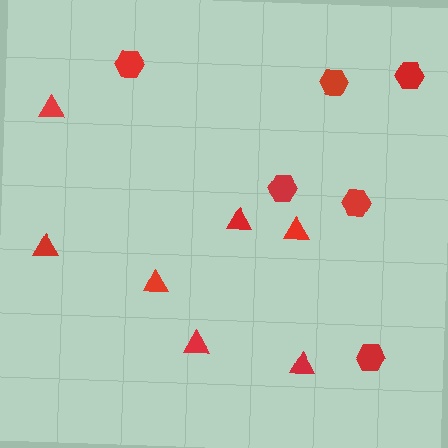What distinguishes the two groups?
There are 2 groups: one group of hexagons (6) and one group of triangles (7).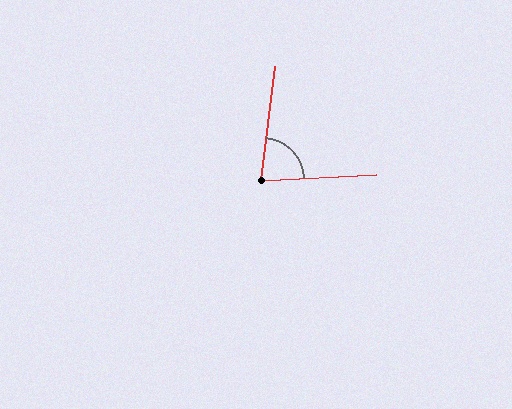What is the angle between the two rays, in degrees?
Approximately 80 degrees.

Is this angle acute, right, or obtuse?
It is acute.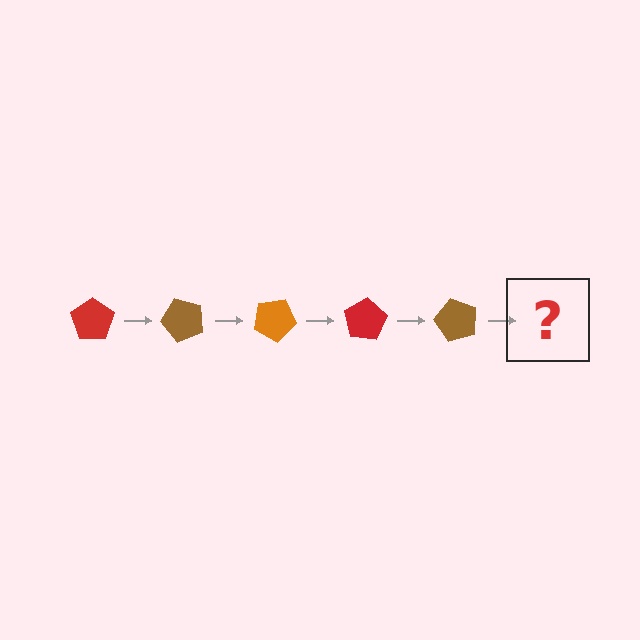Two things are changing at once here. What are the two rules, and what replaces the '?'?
The two rules are that it rotates 50 degrees each step and the color cycles through red, brown, and orange. The '?' should be an orange pentagon, rotated 250 degrees from the start.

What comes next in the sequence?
The next element should be an orange pentagon, rotated 250 degrees from the start.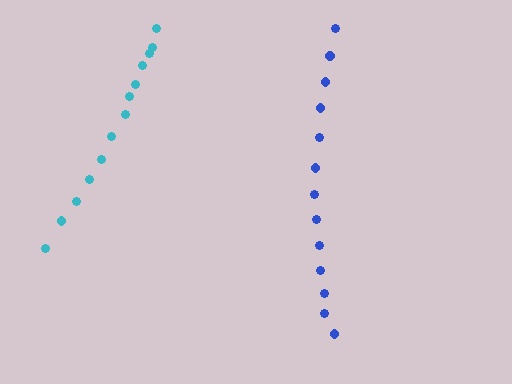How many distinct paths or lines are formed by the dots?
There are 2 distinct paths.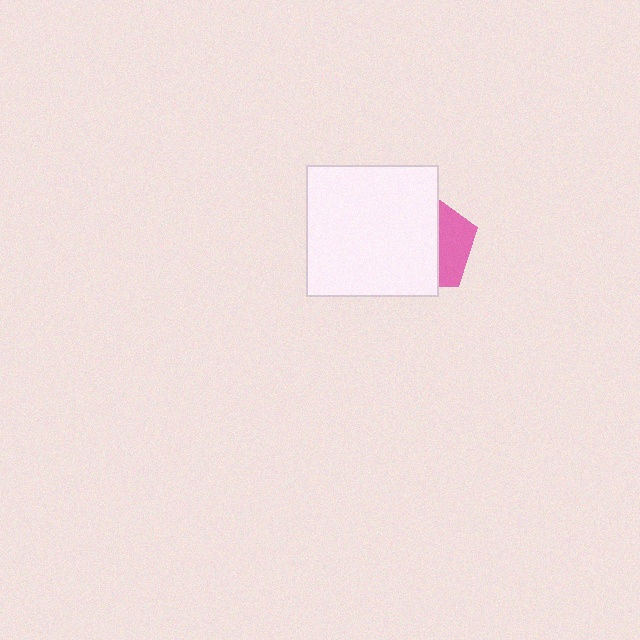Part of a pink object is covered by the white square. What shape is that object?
It is a pentagon.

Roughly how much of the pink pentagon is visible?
A small part of it is visible (roughly 33%).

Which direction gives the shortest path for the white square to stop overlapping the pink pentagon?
Moving left gives the shortest separation.